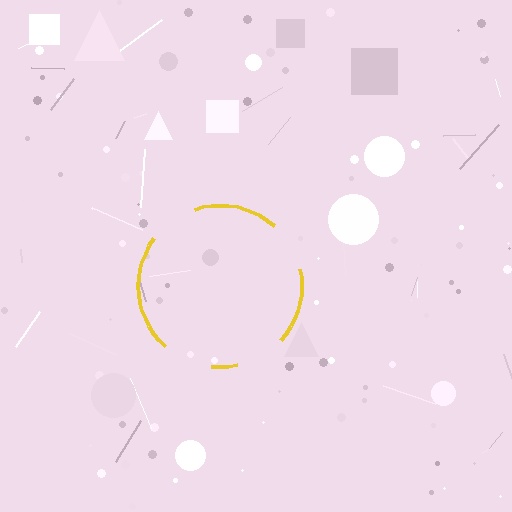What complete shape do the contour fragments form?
The contour fragments form a circle.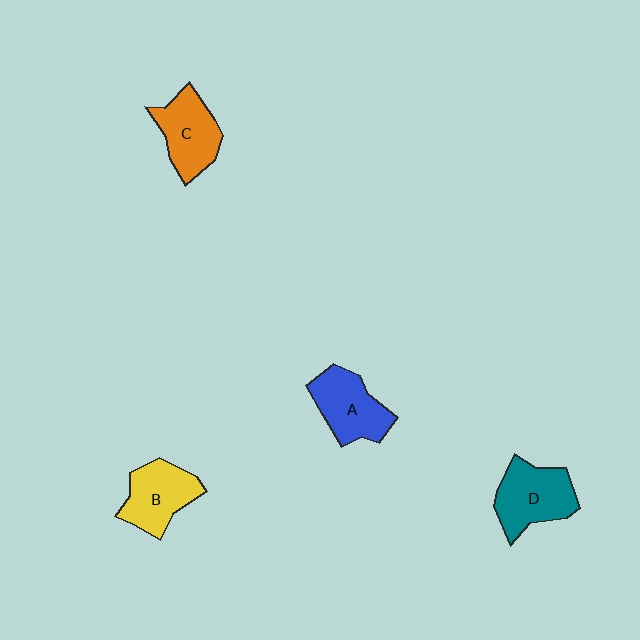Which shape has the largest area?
Shape D (teal).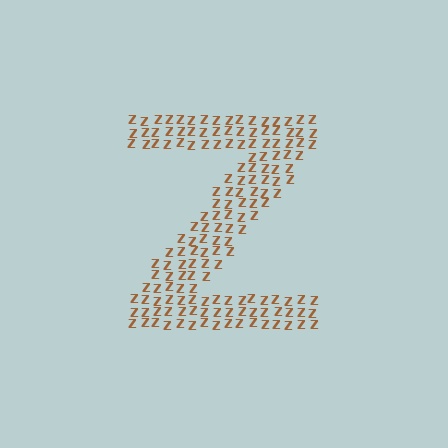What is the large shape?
The large shape is the letter Z.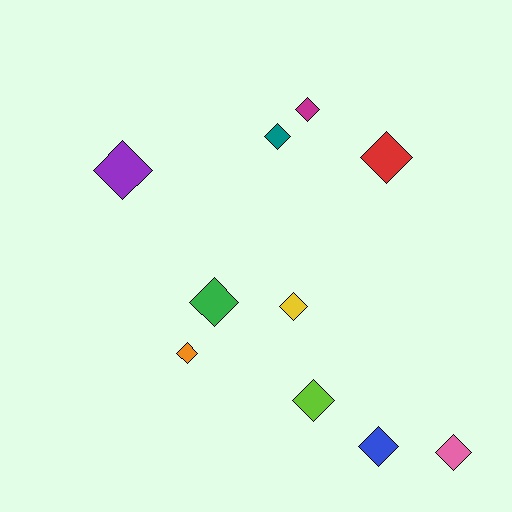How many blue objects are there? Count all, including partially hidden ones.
There is 1 blue object.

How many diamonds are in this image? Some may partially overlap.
There are 10 diamonds.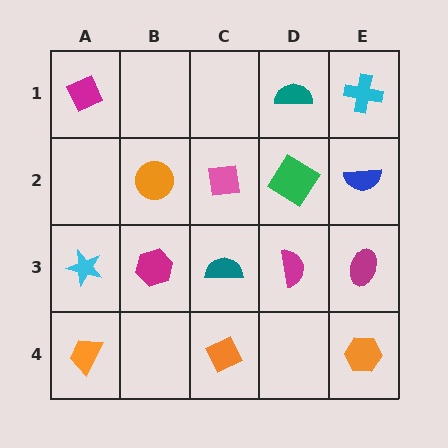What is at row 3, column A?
A cyan star.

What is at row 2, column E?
A blue semicircle.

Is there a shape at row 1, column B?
No, that cell is empty.